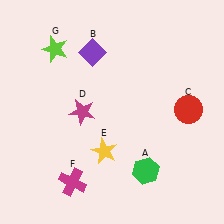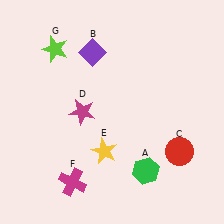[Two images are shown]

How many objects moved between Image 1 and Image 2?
1 object moved between the two images.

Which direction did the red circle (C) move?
The red circle (C) moved down.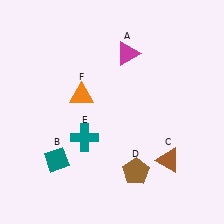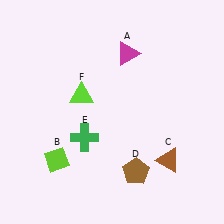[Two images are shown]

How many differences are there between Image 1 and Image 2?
There are 3 differences between the two images.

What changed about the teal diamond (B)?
In Image 1, B is teal. In Image 2, it changed to lime.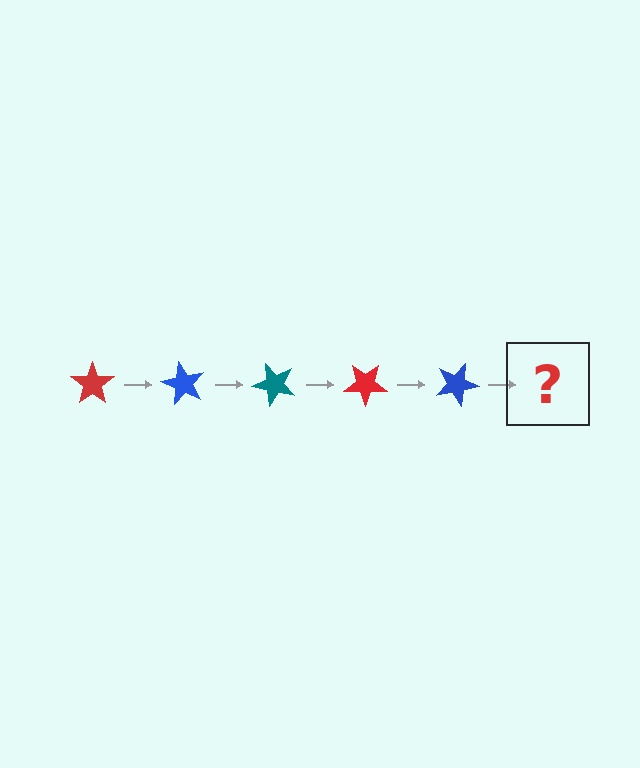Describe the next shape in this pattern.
It should be a teal star, rotated 300 degrees from the start.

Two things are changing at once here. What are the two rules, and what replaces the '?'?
The two rules are that it rotates 60 degrees each step and the color cycles through red, blue, and teal. The '?' should be a teal star, rotated 300 degrees from the start.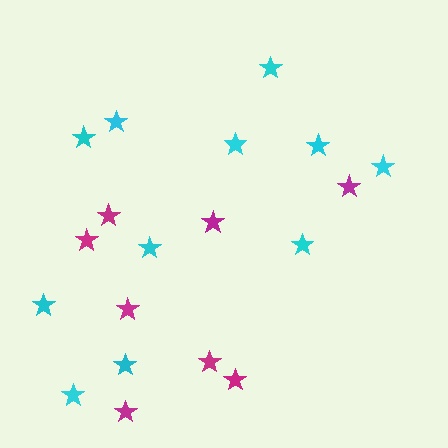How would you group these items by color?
There are 2 groups: one group of cyan stars (11) and one group of magenta stars (8).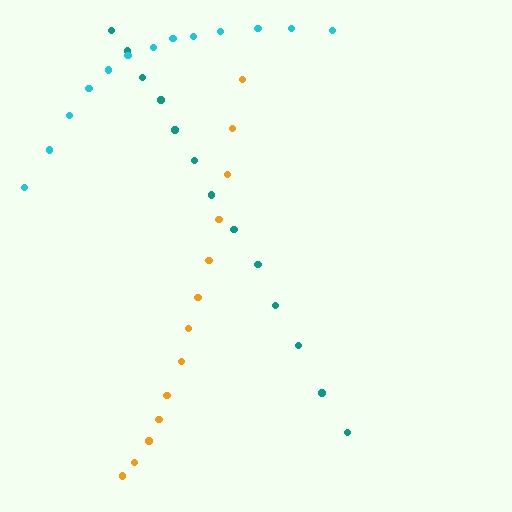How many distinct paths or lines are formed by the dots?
There are 3 distinct paths.